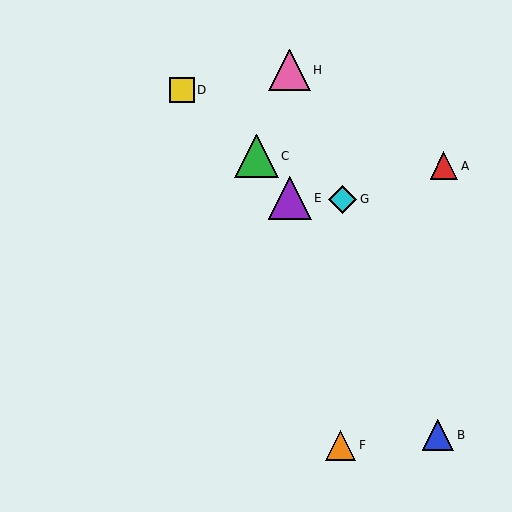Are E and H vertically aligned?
Yes, both are at x≈290.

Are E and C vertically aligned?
No, E is at x≈290 and C is at x≈256.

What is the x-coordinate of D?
Object D is at x≈182.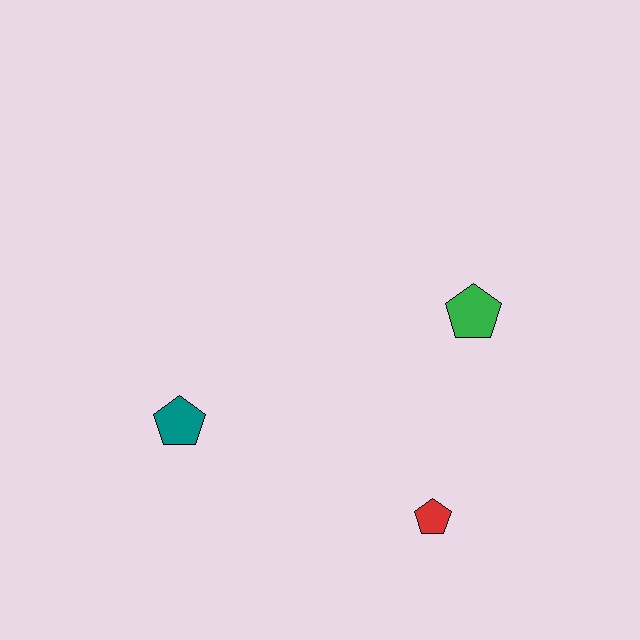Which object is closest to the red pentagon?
The green pentagon is closest to the red pentagon.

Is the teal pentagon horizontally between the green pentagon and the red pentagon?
No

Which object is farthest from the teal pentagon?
The green pentagon is farthest from the teal pentagon.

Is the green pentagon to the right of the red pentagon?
Yes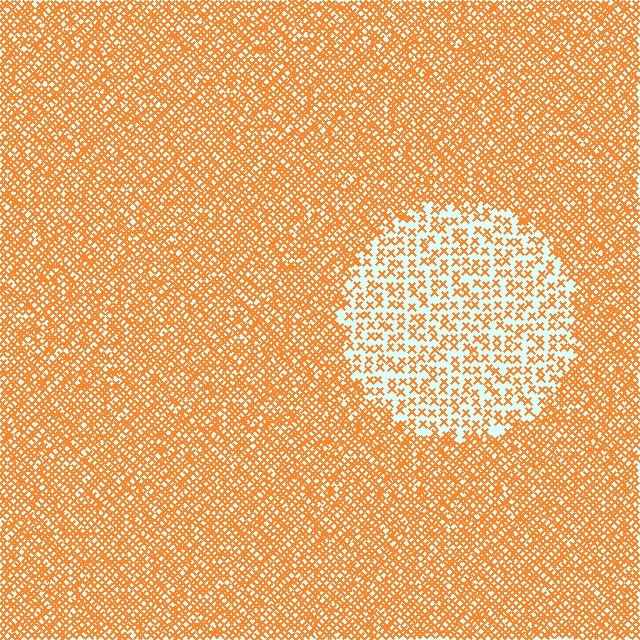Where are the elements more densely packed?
The elements are more densely packed outside the circle boundary.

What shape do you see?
I see a circle.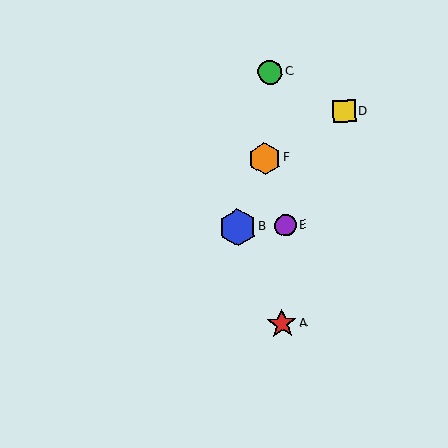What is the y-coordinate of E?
Object E is at y≈225.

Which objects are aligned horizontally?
Objects B, E are aligned horizontally.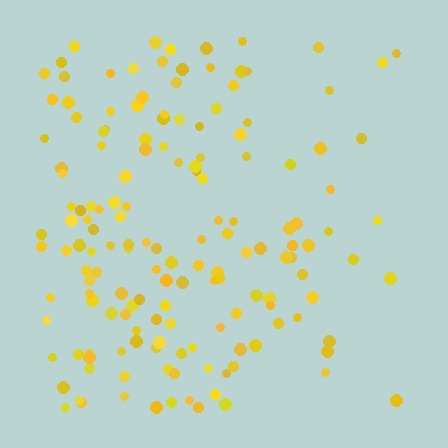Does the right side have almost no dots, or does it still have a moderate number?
Still a moderate number, just noticeably fewer than the left.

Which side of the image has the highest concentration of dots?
The left.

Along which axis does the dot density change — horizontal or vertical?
Horizontal.